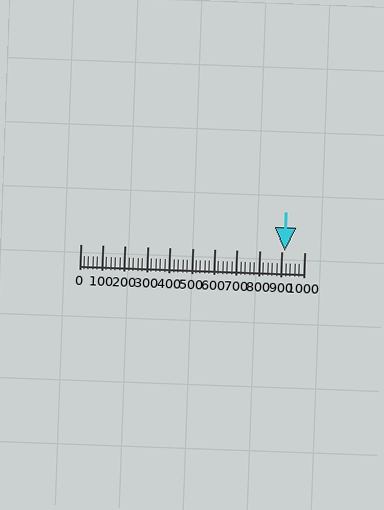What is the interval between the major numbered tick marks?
The major tick marks are spaced 100 units apart.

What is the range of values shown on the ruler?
The ruler shows values from 0 to 1000.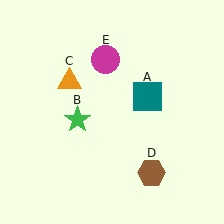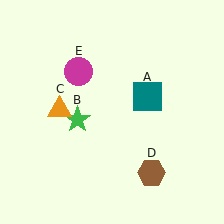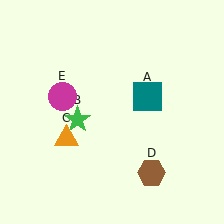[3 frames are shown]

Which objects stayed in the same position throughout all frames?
Teal square (object A) and green star (object B) and brown hexagon (object D) remained stationary.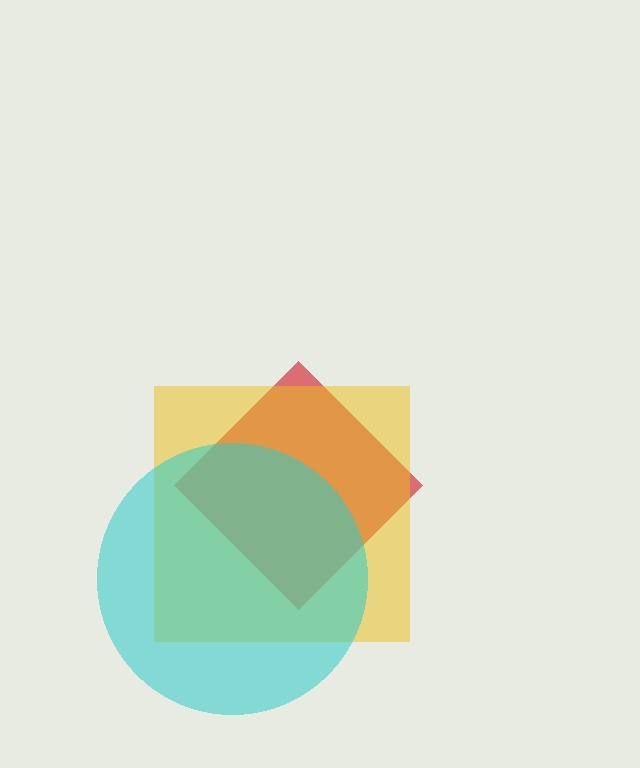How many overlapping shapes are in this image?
There are 3 overlapping shapes in the image.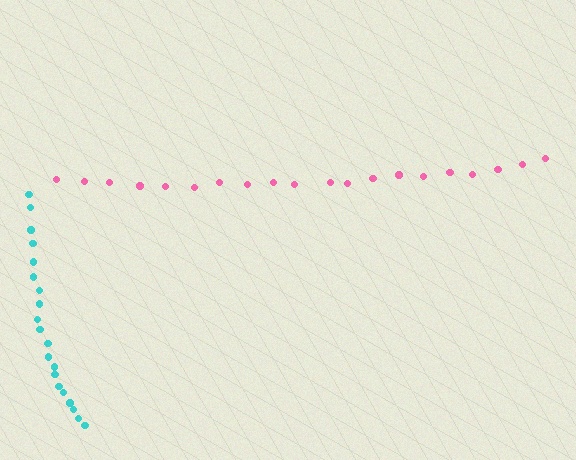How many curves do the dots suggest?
There are 2 distinct paths.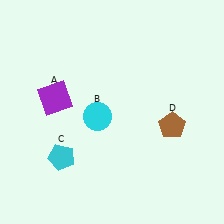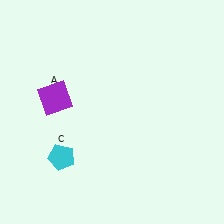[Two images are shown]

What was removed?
The cyan circle (B), the brown pentagon (D) were removed in Image 2.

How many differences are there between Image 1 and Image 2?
There are 2 differences between the two images.